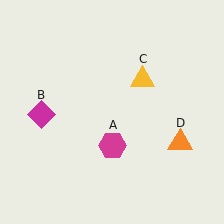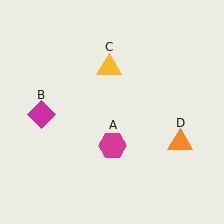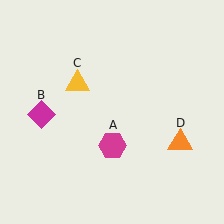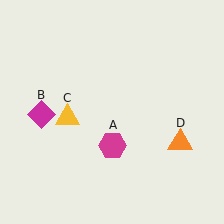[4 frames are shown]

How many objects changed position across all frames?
1 object changed position: yellow triangle (object C).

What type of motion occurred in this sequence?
The yellow triangle (object C) rotated counterclockwise around the center of the scene.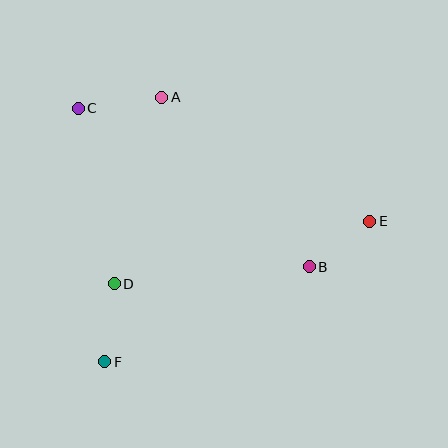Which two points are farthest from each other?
Points C and E are farthest from each other.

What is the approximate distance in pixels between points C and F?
The distance between C and F is approximately 255 pixels.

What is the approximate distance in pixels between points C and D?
The distance between C and D is approximately 179 pixels.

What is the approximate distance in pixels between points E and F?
The distance between E and F is approximately 300 pixels.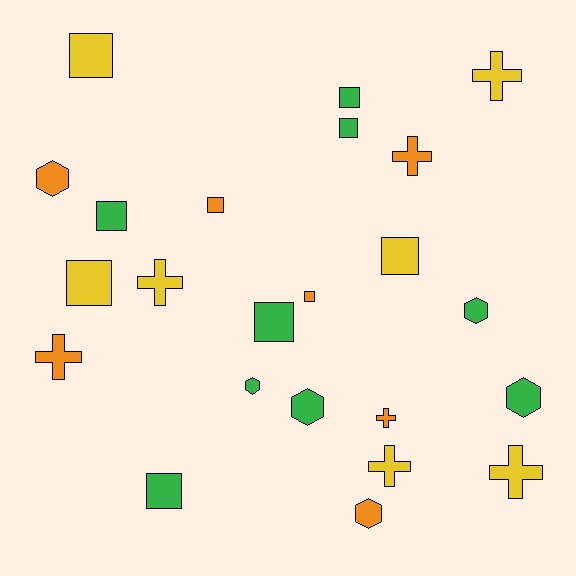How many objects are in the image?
There are 23 objects.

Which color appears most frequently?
Green, with 9 objects.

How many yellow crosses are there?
There are 4 yellow crosses.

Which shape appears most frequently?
Square, with 10 objects.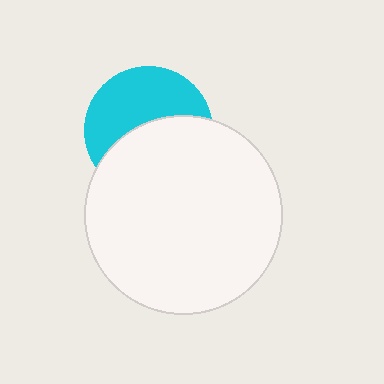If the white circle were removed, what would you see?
You would see the complete cyan circle.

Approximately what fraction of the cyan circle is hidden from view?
Roughly 51% of the cyan circle is hidden behind the white circle.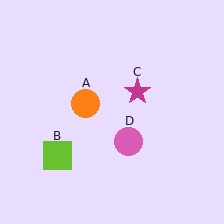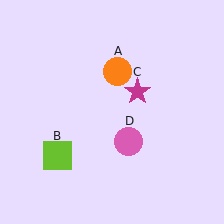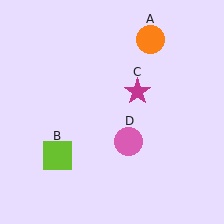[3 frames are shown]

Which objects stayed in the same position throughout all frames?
Lime square (object B) and magenta star (object C) and pink circle (object D) remained stationary.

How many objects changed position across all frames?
1 object changed position: orange circle (object A).